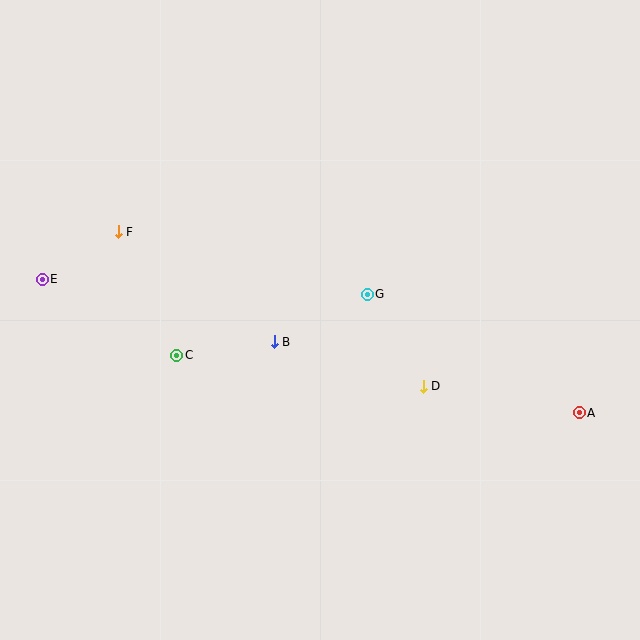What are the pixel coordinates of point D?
Point D is at (423, 386).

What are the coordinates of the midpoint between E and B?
The midpoint between E and B is at (158, 310).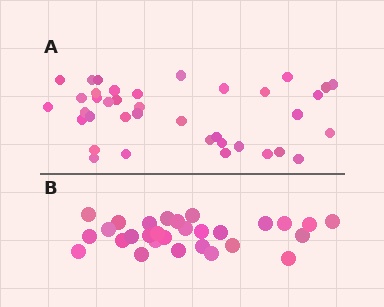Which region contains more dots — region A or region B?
Region A (the top region) has more dots.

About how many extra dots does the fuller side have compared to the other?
Region A has roughly 8 or so more dots than region B.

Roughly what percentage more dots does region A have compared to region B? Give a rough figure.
About 30% more.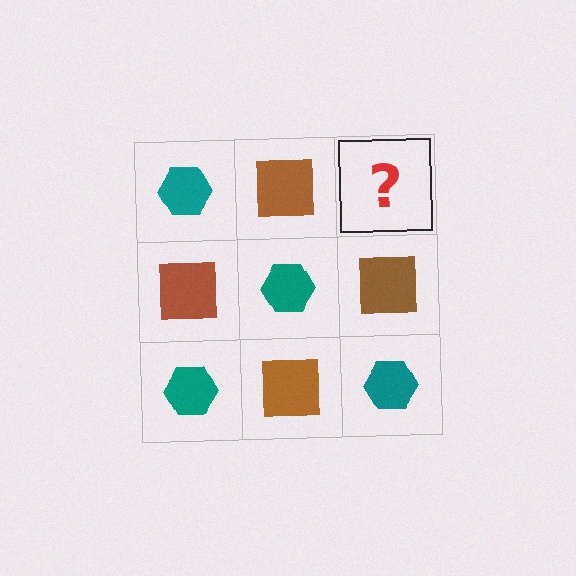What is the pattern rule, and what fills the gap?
The rule is that it alternates teal hexagon and brown square in a checkerboard pattern. The gap should be filled with a teal hexagon.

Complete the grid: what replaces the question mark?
The question mark should be replaced with a teal hexagon.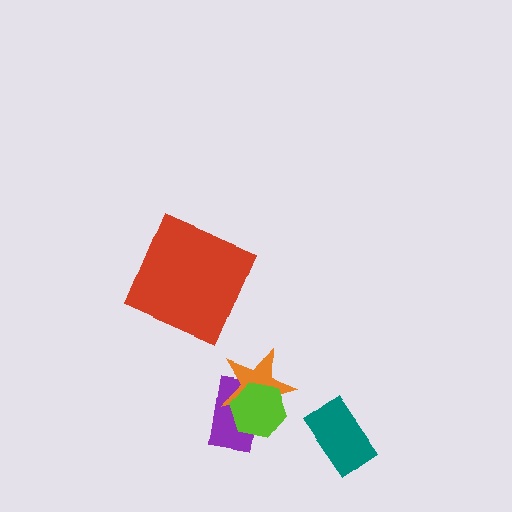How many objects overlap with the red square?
0 objects overlap with the red square.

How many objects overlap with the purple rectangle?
2 objects overlap with the purple rectangle.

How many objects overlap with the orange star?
2 objects overlap with the orange star.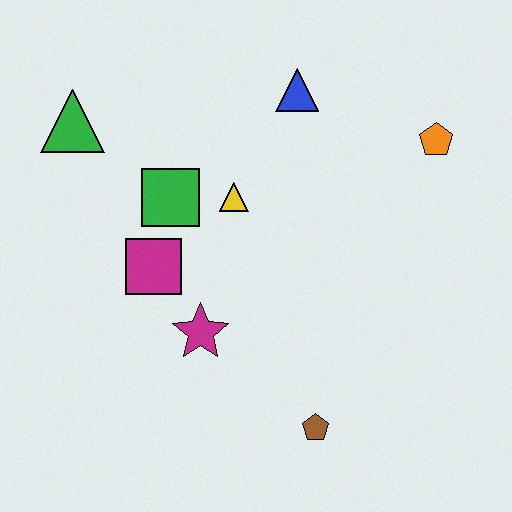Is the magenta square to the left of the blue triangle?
Yes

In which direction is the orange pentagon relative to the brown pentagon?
The orange pentagon is above the brown pentagon.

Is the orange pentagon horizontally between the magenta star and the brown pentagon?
No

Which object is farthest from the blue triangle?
The brown pentagon is farthest from the blue triangle.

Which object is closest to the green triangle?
The green square is closest to the green triangle.